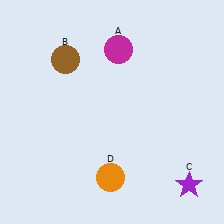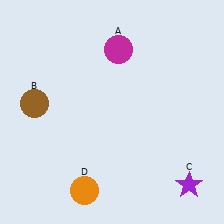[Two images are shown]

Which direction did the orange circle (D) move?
The orange circle (D) moved left.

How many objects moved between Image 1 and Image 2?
2 objects moved between the two images.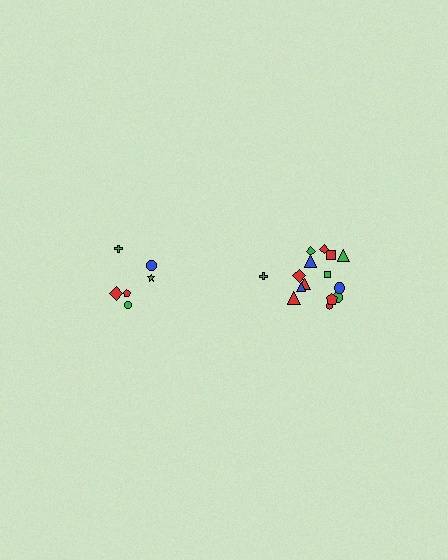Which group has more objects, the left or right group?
The right group.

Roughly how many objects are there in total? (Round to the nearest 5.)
Roughly 20 objects in total.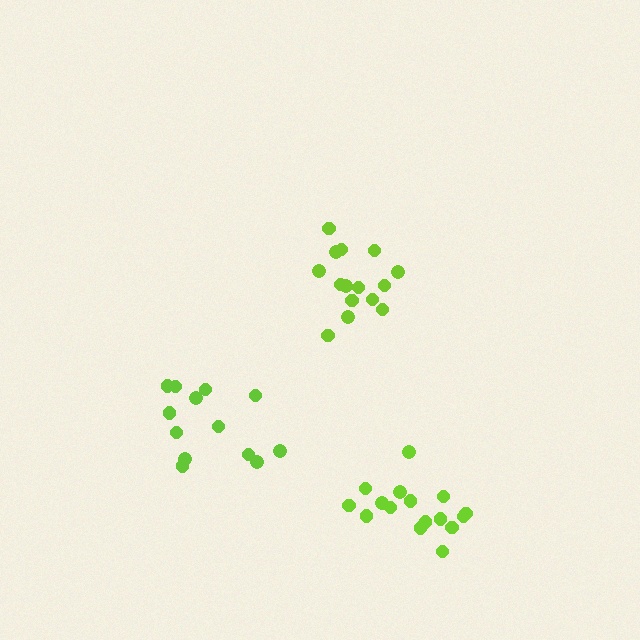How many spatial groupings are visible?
There are 3 spatial groupings.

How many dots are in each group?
Group 1: 15 dots, Group 2: 16 dots, Group 3: 13 dots (44 total).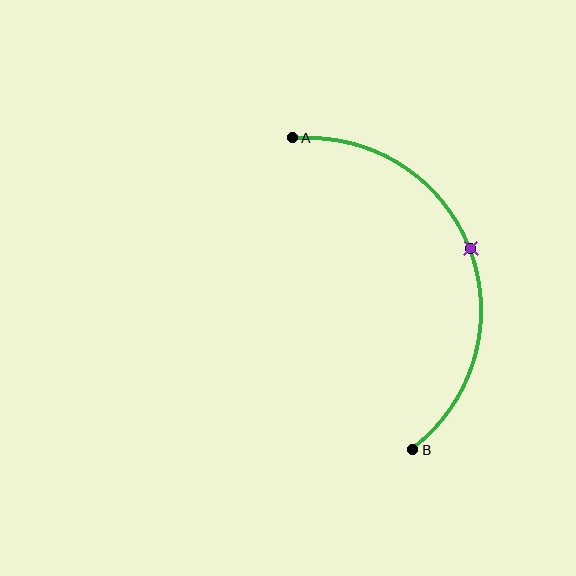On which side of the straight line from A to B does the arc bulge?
The arc bulges to the right of the straight line connecting A and B.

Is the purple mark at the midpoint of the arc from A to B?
Yes. The purple mark lies on the arc at equal arc-length from both A and B — it is the arc midpoint.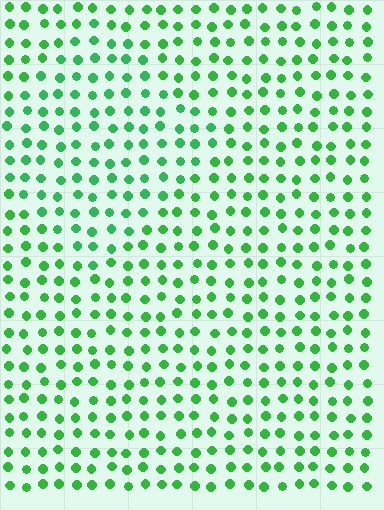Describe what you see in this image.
The image is filled with small green elements in a uniform arrangement. A diamond-shaped region is visible where the elements are tinted to a slightly different hue, forming a subtle color boundary.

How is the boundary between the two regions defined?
The boundary is defined purely by a slight shift in hue (about 14 degrees). Spacing, size, and orientation are identical on both sides.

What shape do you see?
I see a diamond.